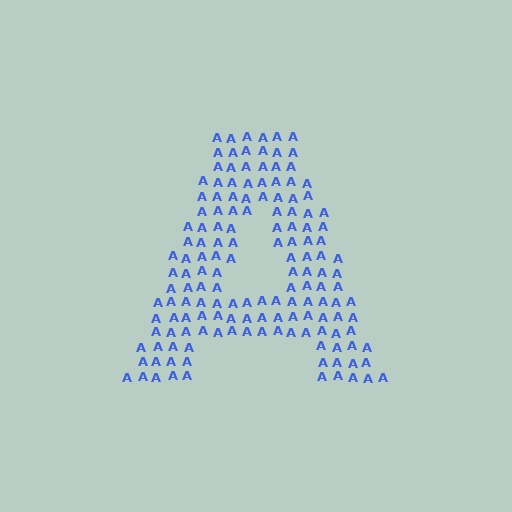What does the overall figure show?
The overall figure shows the letter A.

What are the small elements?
The small elements are letter A's.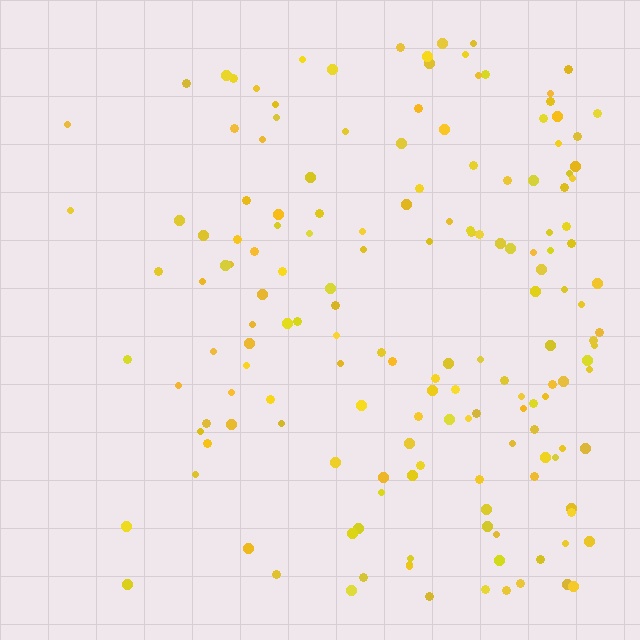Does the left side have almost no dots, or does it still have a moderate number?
Still a moderate number, just noticeably fewer than the right.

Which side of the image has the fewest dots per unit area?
The left.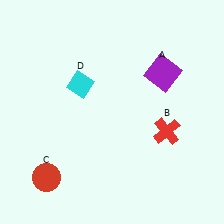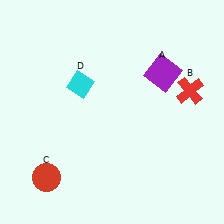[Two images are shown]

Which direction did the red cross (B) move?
The red cross (B) moved up.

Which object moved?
The red cross (B) moved up.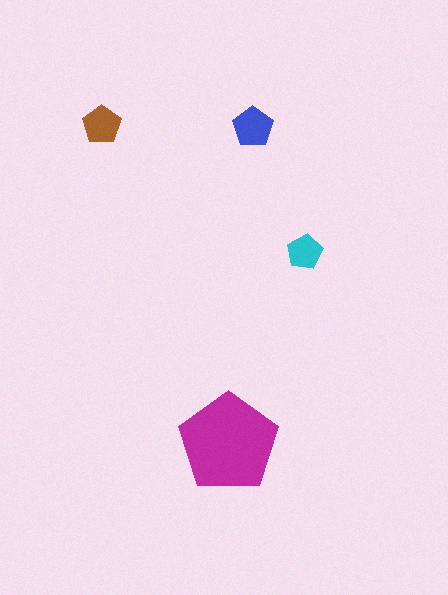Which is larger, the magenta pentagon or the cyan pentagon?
The magenta one.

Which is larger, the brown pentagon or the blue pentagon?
The blue one.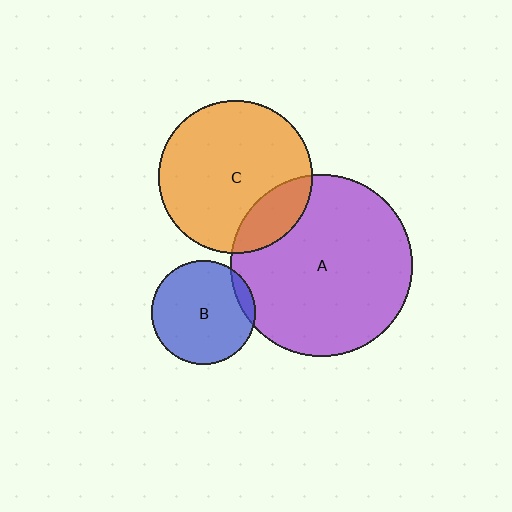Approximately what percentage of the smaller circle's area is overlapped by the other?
Approximately 20%.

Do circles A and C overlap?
Yes.